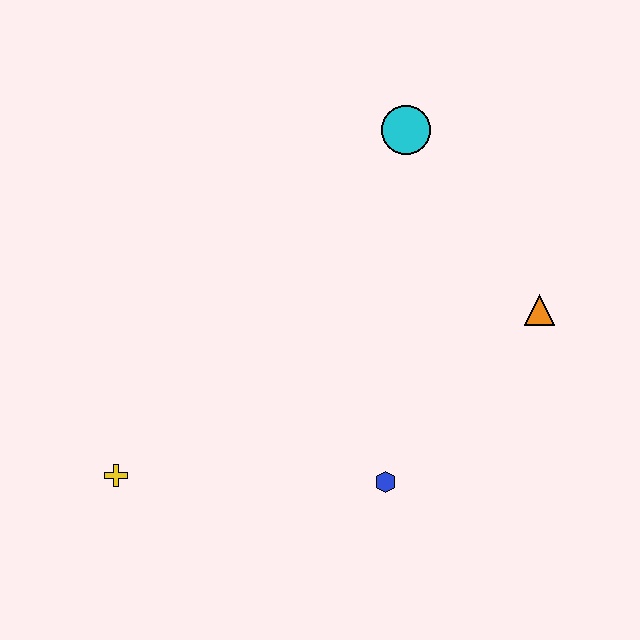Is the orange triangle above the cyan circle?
No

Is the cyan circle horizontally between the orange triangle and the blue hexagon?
Yes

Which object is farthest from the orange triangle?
The yellow cross is farthest from the orange triangle.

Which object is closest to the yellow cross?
The blue hexagon is closest to the yellow cross.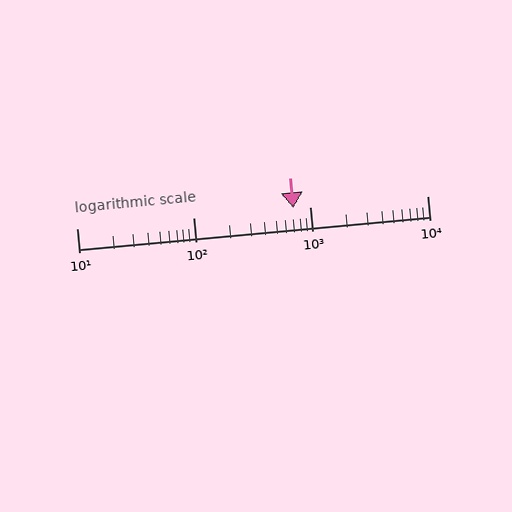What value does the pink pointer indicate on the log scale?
The pointer indicates approximately 720.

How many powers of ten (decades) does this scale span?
The scale spans 3 decades, from 10 to 10000.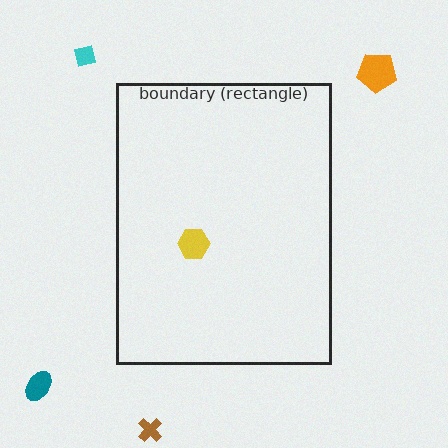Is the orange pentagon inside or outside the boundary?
Outside.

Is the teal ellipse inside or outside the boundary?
Outside.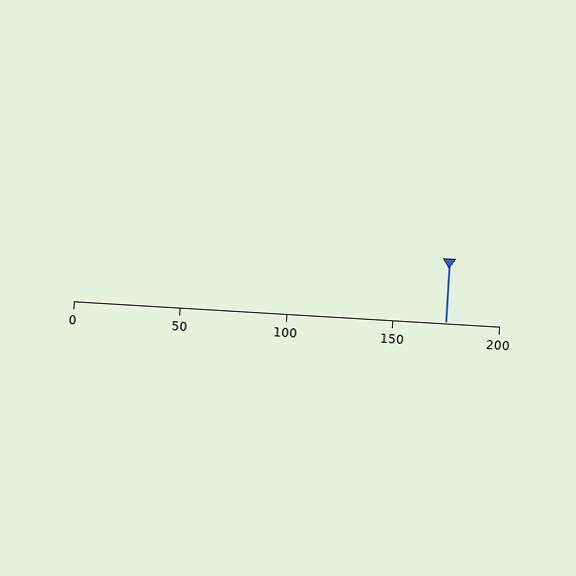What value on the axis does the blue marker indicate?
The marker indicates approximately 175.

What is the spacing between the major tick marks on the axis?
The major ticks are spaced 50 apart.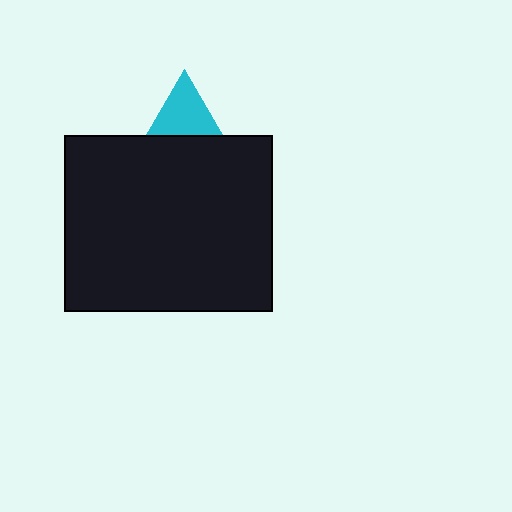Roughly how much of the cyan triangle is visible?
A small part of it is visible (roughly 31%).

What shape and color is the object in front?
The object in front is a black rectangle.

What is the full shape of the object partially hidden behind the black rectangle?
The partially hidden object is a cyan triangle.